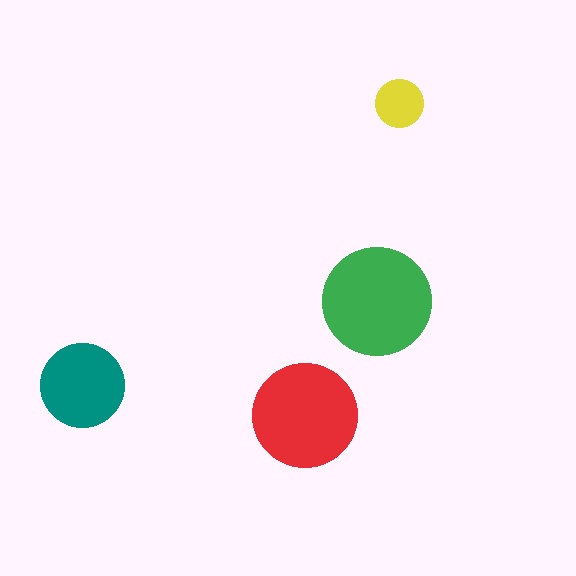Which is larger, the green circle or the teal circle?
The green one.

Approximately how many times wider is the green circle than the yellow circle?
About 2 times wider.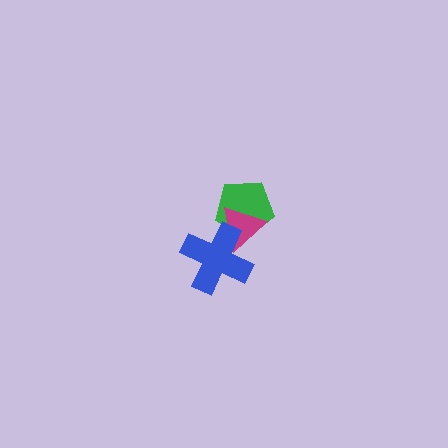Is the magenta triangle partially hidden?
Yes, it is partially covered by another shape.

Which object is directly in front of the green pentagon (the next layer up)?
The magenta triangle is directly in front of the green pentagon.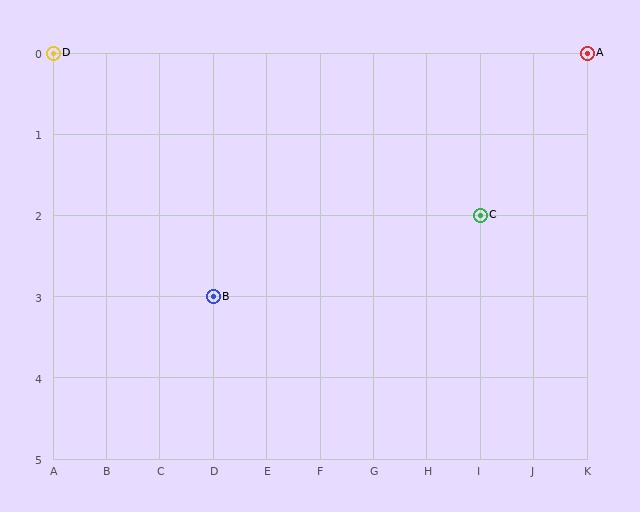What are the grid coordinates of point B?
Point B is at grid coordinates (D, 3).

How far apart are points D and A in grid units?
Points D and A are 10 columns apart.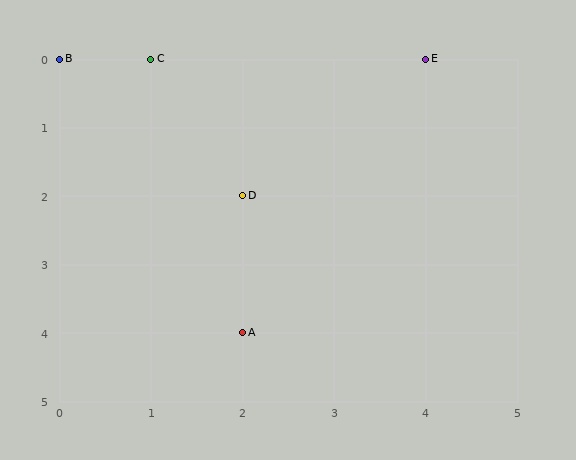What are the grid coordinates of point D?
Point D is at grid coordinates (2, 2).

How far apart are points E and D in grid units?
Points E and D are 2 columns and 2 rows apart (about 2.8 grid units diagonally).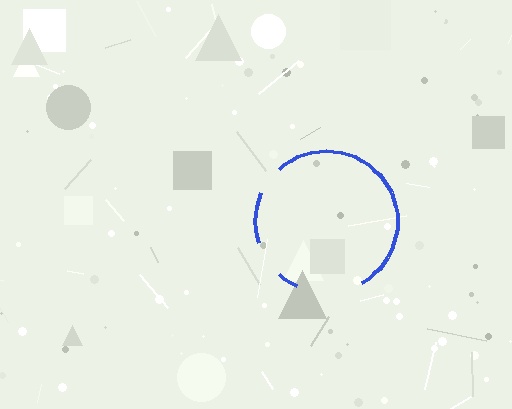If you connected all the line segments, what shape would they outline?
They would outline a circle.